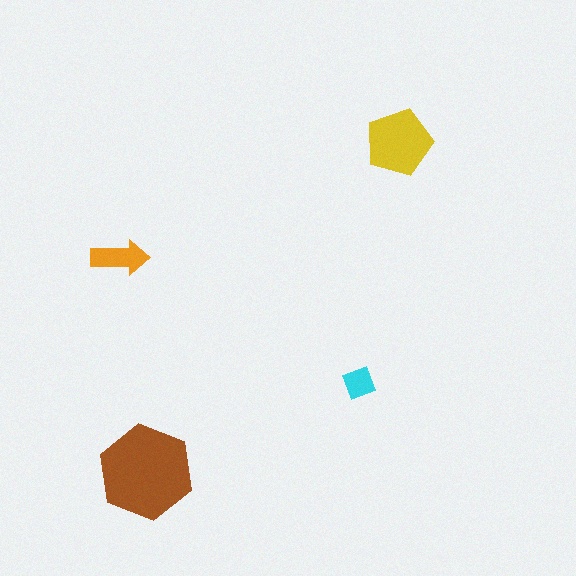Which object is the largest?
The brown hexagon.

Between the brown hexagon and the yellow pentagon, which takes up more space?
The brown hexagon.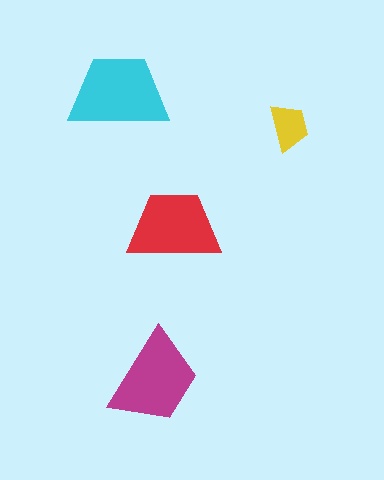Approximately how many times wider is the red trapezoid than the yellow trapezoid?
About 2 times wider.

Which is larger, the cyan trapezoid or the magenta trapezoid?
The cyan one.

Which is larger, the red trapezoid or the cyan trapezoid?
The cyan one.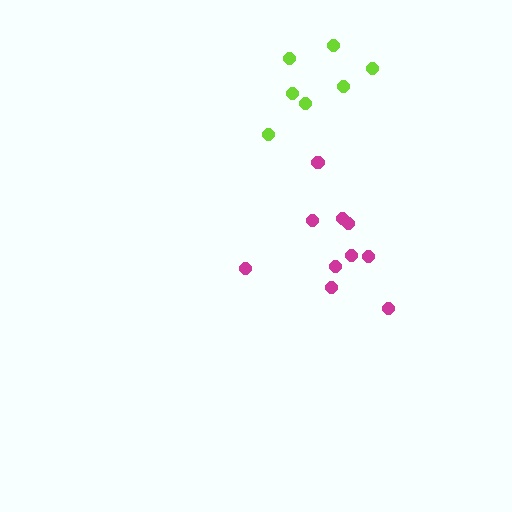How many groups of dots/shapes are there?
There are 2 groups.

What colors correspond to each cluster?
The clusters are colored: lime, magenta.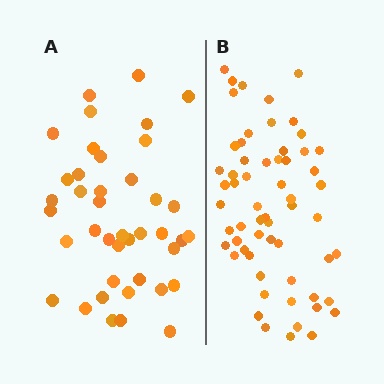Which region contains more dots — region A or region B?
Region B (the right region) has more dots.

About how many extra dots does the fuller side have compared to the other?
Region B has approximately 20 more dots than region A.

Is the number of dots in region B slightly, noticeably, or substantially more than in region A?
Region B has substantially more. The ratio is roughly 1.5 to 1.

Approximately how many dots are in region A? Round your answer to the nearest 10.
About 40 dots. (The exact count is 41, which rounds to 40.)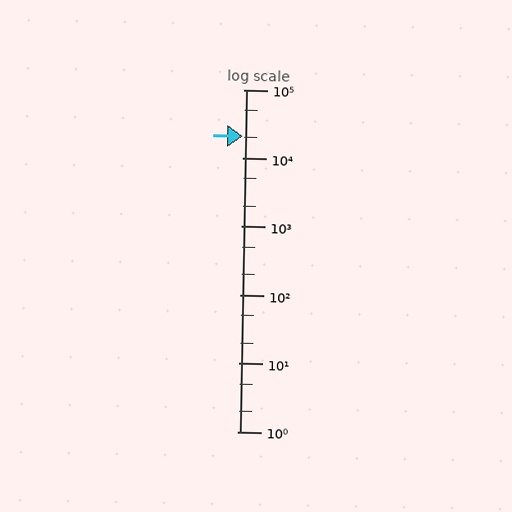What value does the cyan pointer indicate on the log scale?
The pointer indicates approximately 21000.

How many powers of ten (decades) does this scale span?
The scale spans 5 decades, from 1 to 100000.